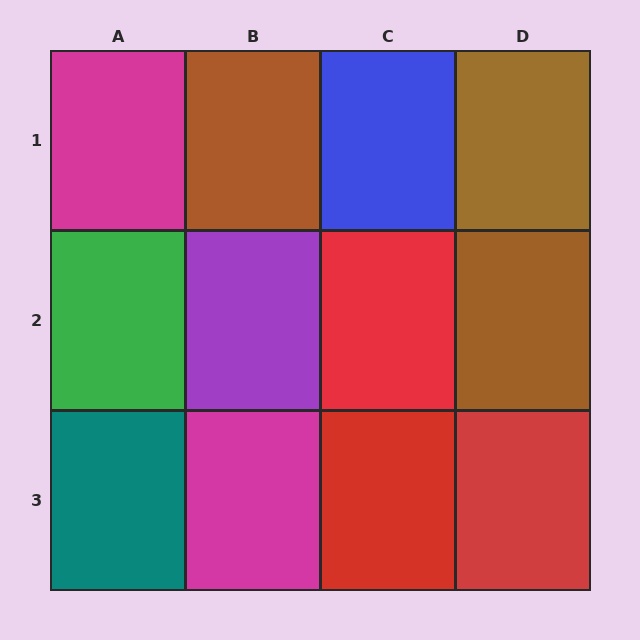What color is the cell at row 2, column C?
Red.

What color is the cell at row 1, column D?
Brown.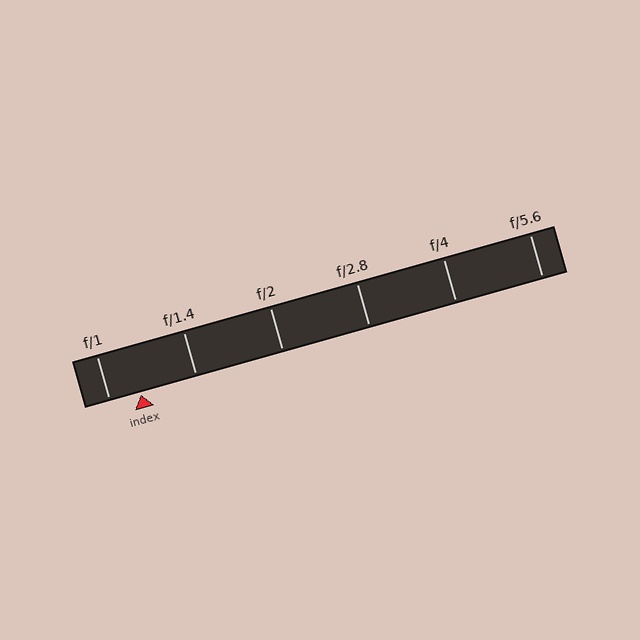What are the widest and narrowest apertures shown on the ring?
The widest aperture shown is f/1 and the narrowest is f/5.6.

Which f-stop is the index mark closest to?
The index mark is closest to f/1.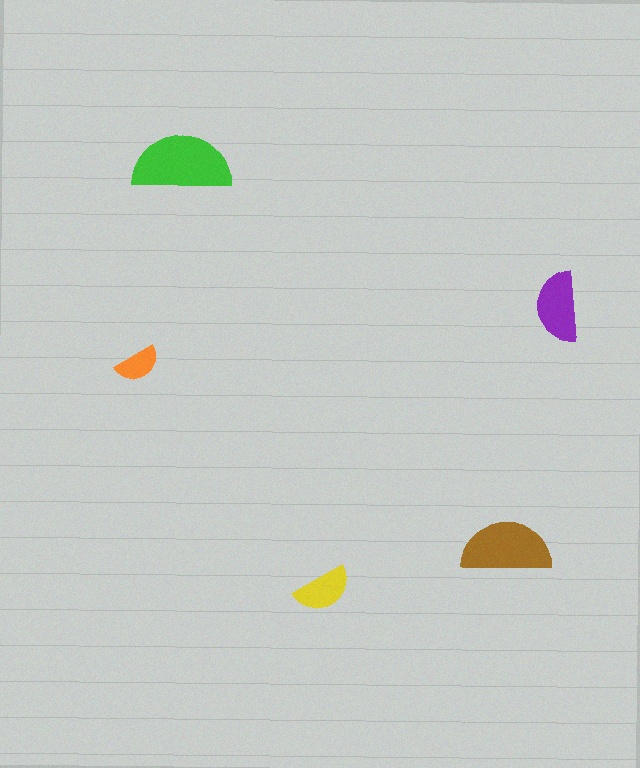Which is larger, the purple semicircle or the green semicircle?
The green one.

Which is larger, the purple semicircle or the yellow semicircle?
The purple one.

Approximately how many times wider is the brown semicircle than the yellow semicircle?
About 1.5 times wider.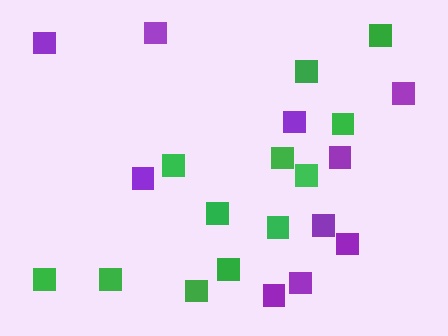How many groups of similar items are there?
There are 2 groups: one group of green squares (12) and one group of purple squares (10).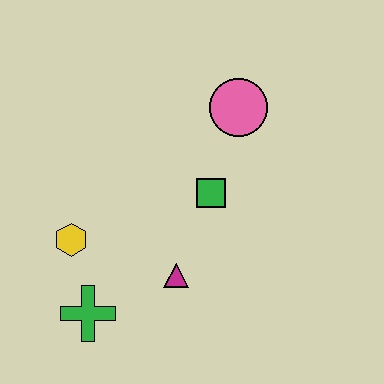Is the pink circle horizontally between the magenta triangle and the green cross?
No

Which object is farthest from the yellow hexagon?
The pink circle is farthest from the yellow hexagon.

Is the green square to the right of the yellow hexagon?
Yes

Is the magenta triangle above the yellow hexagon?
No